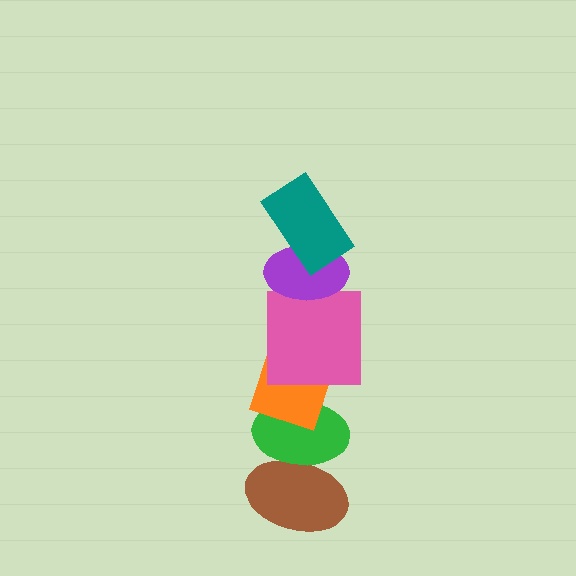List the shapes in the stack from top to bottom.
From top to bottom: the teal rectangle, the purple ellipse, the pink square, the orange diamond, the green ellipse, the brown ellipse.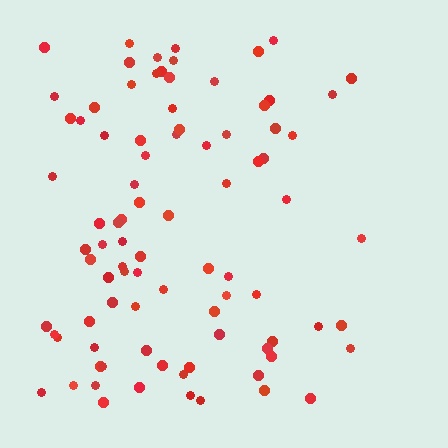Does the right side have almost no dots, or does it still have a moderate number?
Still a moderate number, just noticeably fewer than the left.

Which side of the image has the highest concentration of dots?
The left.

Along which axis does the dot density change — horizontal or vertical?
Horizontal.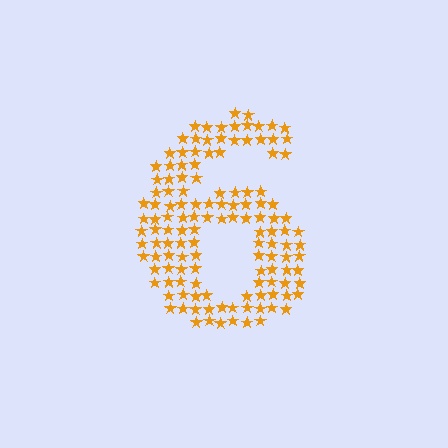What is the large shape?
The large shape is the digit 6.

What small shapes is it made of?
It is made of small stars.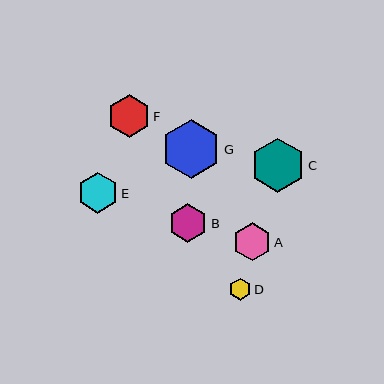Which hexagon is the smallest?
Hexagon D is the smallest with a size of approximately 22 pixels.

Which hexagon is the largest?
Hexagon G is the largest with a size of approximately 59 pixels.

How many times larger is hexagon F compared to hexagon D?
Hexagon F is approximately 1.9 times the size of hexagon D.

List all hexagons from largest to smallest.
From largest to smallest: G, C, F, E, B, A, D.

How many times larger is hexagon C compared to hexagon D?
Hexagon C is approximately 2.5 times the size of hexagon D.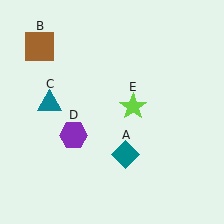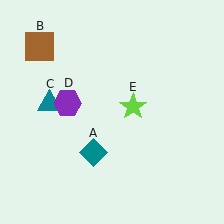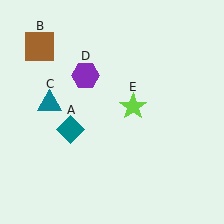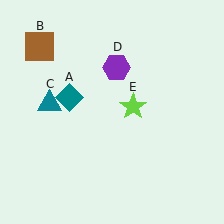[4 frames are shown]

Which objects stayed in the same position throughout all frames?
Brown square (object B) and teal triangle (object C) and lime star (object E) remained stationary.